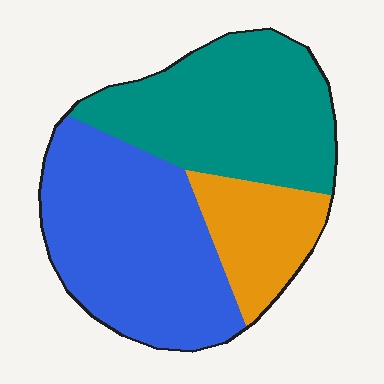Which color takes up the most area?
Blue, at roughly 45%.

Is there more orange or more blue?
Blue.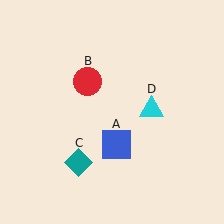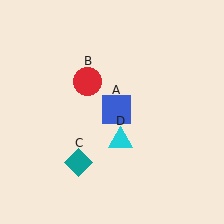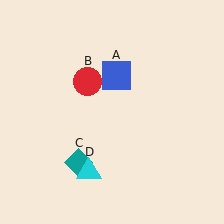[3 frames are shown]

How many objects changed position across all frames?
2 objects changed position: blue square (object A), cyan triangle (object D).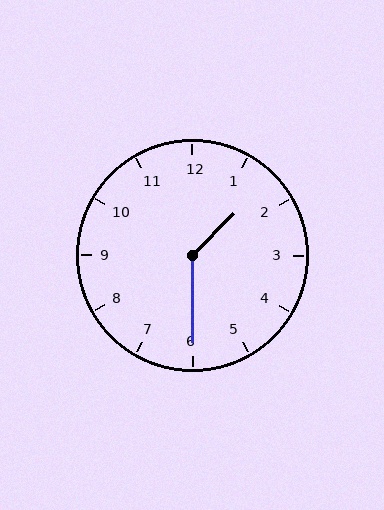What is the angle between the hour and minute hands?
Approximately 135 degrees.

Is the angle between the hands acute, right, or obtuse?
It is obtuse.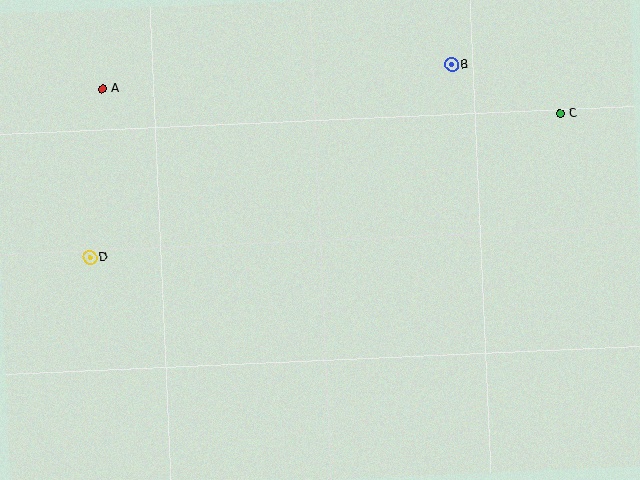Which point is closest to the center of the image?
Point B at (452, 65) is closest to the center.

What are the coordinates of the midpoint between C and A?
The midpoint between C and A is at (331, 101).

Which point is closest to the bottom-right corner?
Point C is closest to the bottom-right corner.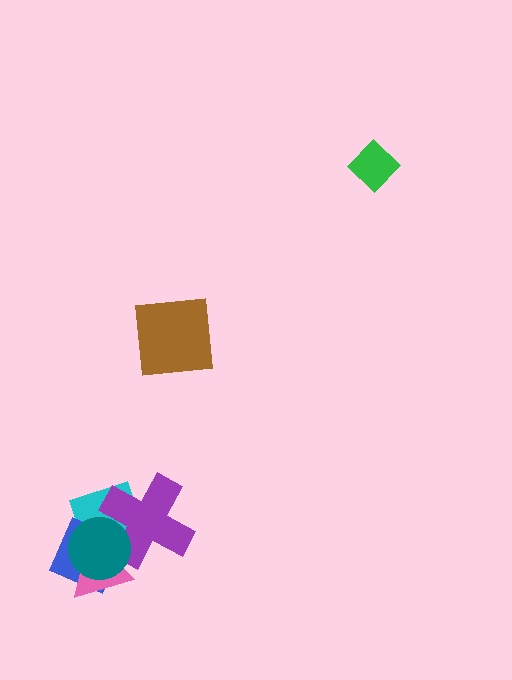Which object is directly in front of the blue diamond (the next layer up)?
The purple cross is directly in front of the blue diamond.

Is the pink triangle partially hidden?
Yes, it is partially covered by another shape.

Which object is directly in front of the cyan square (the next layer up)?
The blue diamond is directly in front of the cyan square.